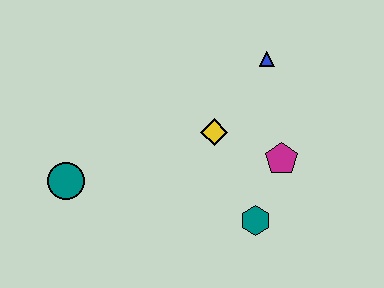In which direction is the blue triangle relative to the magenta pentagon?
The blue triangle is above the magenta pentagon.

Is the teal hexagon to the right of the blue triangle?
No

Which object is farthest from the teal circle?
The blue triangle is farthest from the teal circle.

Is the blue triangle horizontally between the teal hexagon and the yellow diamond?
No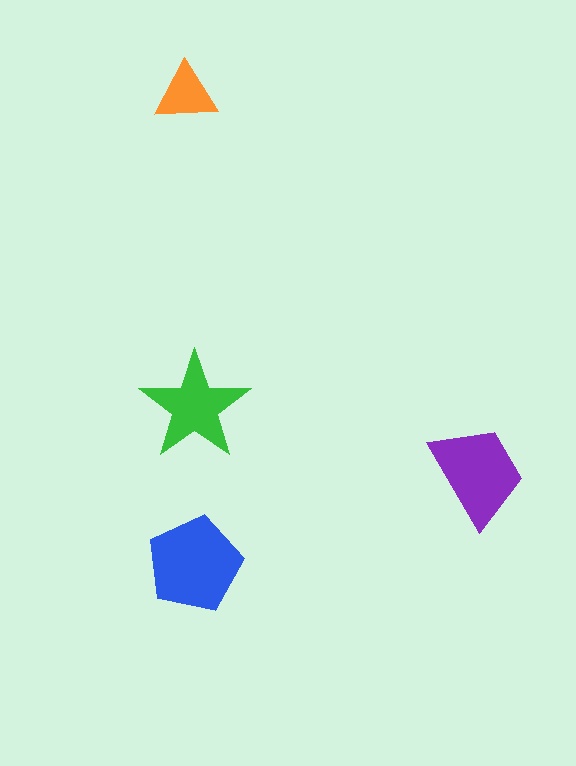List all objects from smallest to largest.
The orange triangle, the green star, the purple trapezoid, the blue pentagon.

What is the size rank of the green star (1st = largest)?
3rd.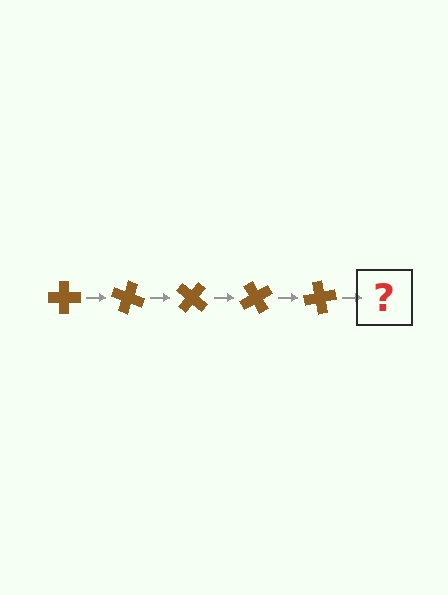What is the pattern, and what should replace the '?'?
The pattern is that the cross rotates 20 degrees each step. The '?' should be a brown cross rotated 100 degrees.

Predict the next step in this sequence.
The next step is a brown cross rotated 100 degrees.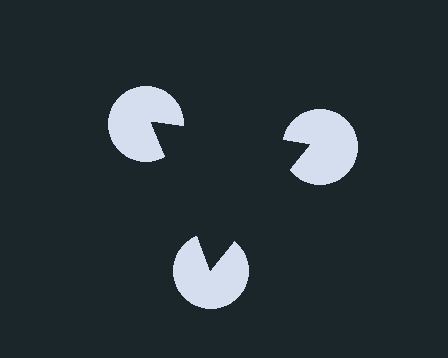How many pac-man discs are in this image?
There are 3 — one at each vertex of the illusory triangle.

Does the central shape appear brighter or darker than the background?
It typically appears slightly darker than the background, even though no actual brightness change is drawn.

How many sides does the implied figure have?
3 sides.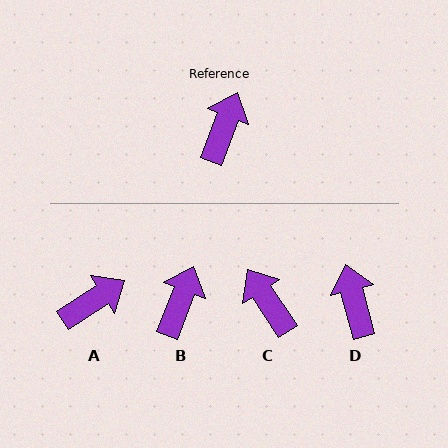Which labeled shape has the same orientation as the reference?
B.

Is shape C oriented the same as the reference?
No, it is off by about 54 degrees.